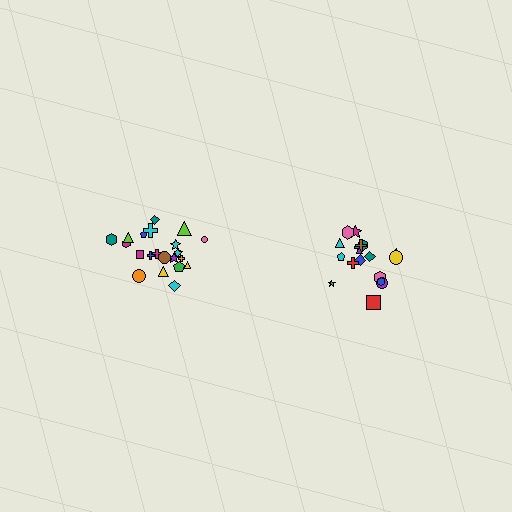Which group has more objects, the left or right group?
The left group.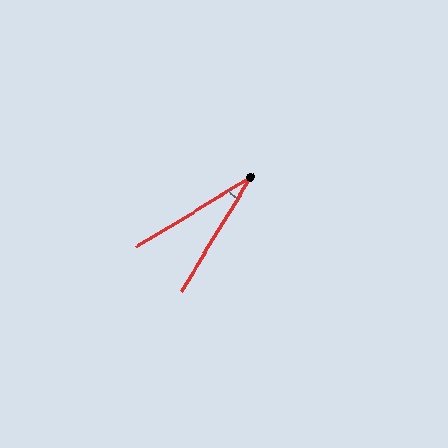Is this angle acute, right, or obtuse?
It is acute.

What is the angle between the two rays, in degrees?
Approximately 27 degrees.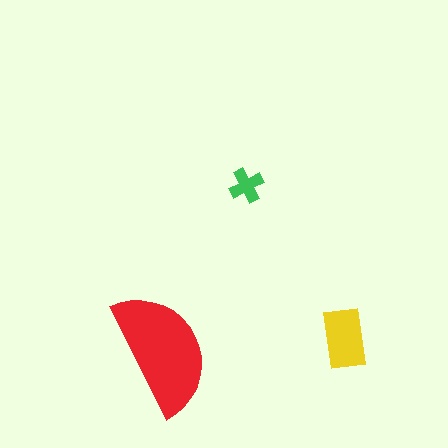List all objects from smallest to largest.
The green cross, the yellow rectangle, the red semicircle.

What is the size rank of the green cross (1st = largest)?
3rd.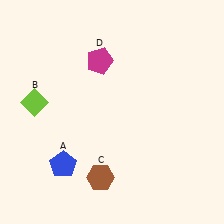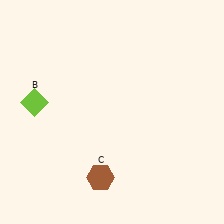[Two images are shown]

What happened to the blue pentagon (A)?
The blue pentagon (A) was removed in Image 2. It was in the bottom-left area of Image 1.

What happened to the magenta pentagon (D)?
The magenta pentagon (D) was removed in Image 2. It was in the top-left area of Image 1.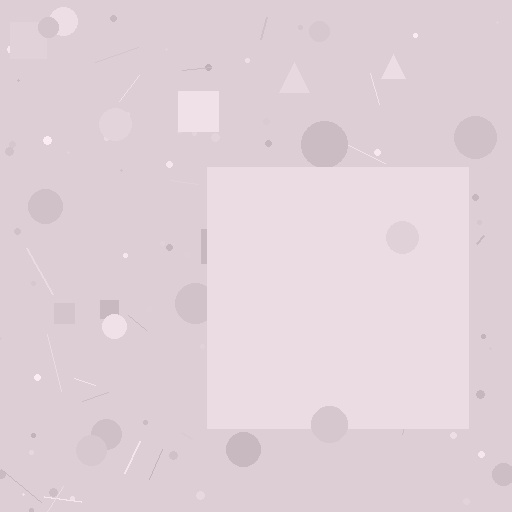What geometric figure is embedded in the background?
A square is embedded in the background.